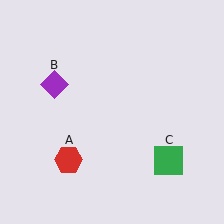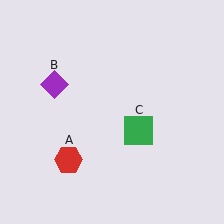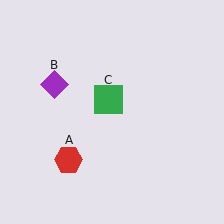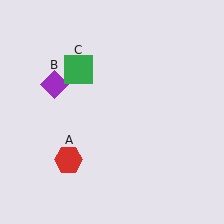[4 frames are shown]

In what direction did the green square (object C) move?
The green square (object C) moved up and to the left.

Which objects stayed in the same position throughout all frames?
Red hexagon (object A) and purple diamond (object B) remained stationary.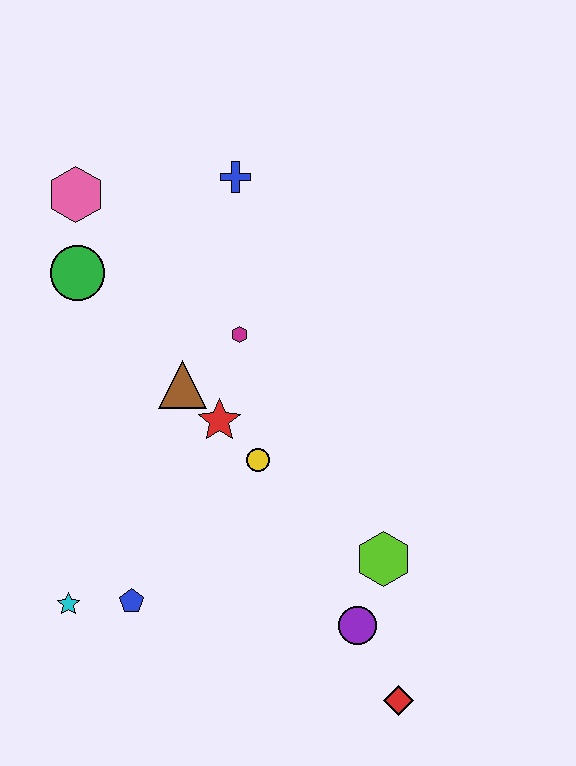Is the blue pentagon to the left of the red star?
Yes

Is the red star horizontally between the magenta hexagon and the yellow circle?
No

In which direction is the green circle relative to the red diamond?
The green circle is above the red diamond.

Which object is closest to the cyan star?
The blue pentagon is closest to the cyan star.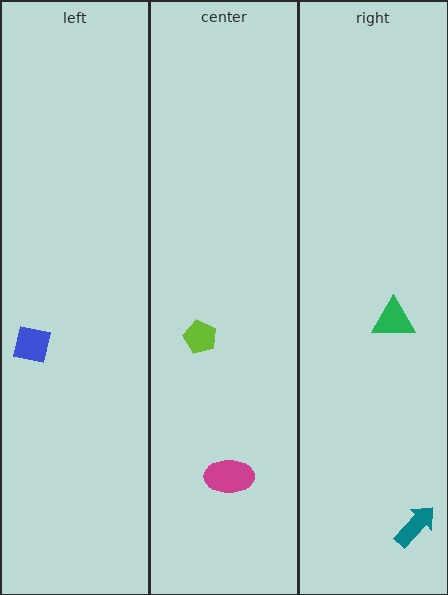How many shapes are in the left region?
1.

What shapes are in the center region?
The lime pentagon, the magenta ellipse.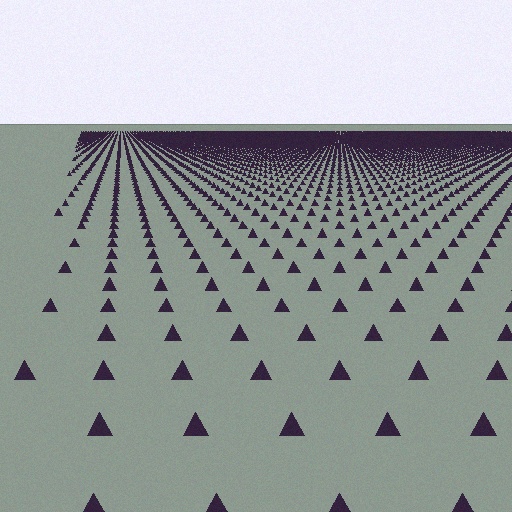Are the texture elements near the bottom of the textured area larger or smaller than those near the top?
Larger. Near the bottom, elements are closer to the viewer and appear at a bigger on-screen size.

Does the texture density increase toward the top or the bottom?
Density increases toward the top.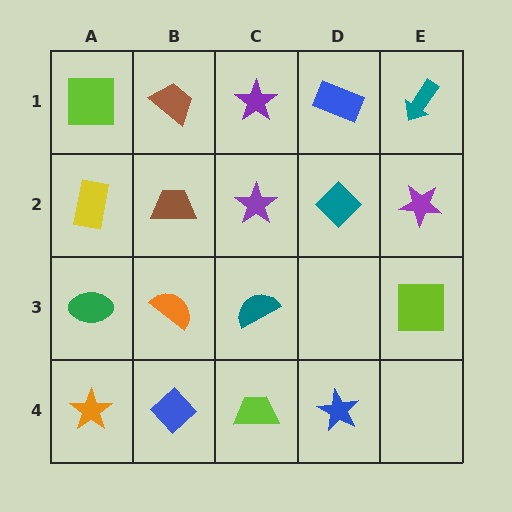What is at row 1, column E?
A teal arrow.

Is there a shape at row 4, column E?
No, that cell is empty.